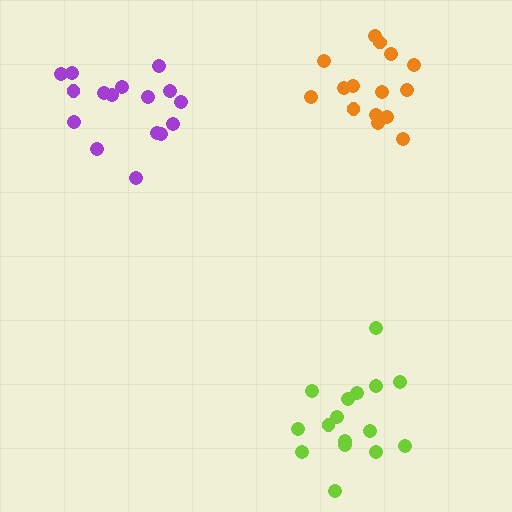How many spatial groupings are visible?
There are 3 spatial groupings.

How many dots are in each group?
Group 1: 16 dots, Group 2: 15 dots, Group 3: 16 dots (47 total).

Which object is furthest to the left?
The purple cluster is leftmost.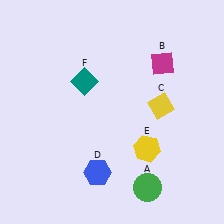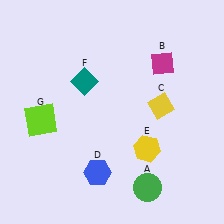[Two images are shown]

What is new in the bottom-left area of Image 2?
A lime square (G) was added in the bottom-left area of Image 2.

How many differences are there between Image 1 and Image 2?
There is 1 difference between the two images.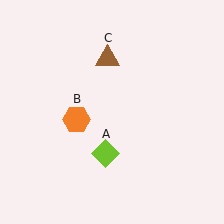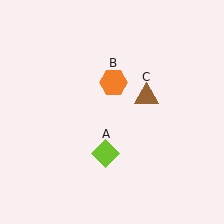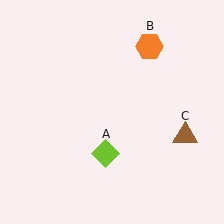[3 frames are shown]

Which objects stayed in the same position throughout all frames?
Lime diamond (object A) remained stationary.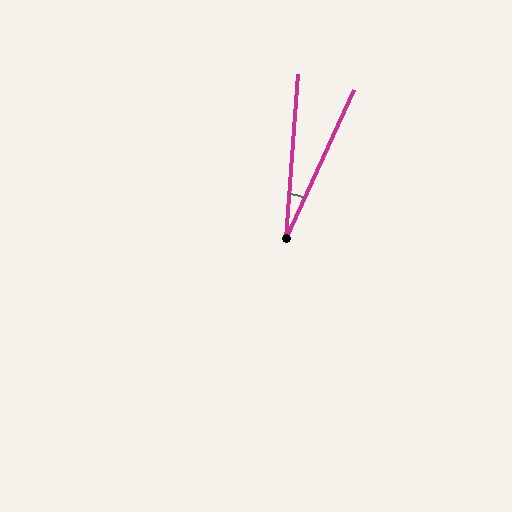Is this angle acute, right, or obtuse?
It is acute.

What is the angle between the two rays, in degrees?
Approximately 20 degrees.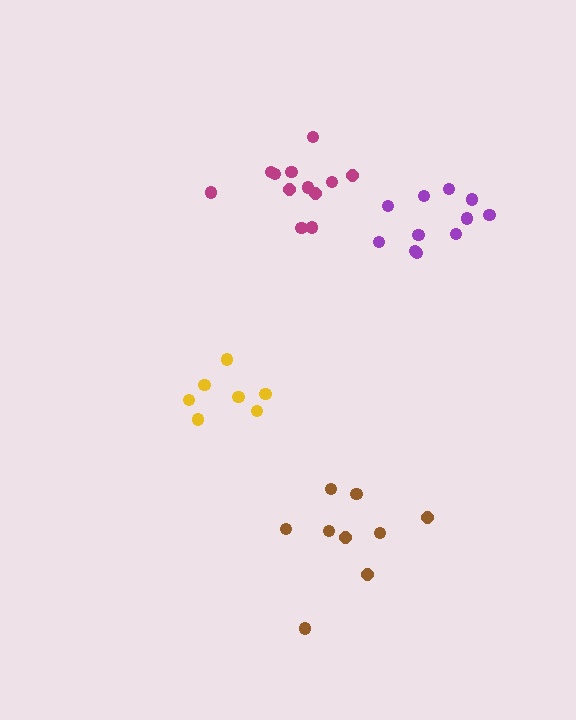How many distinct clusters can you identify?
There are 4 distinct clusters.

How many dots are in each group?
Group 1: 7 dots, Group 2: 11 dots, Group 3: 12 dots, Group 4: 9 dots (39 total).